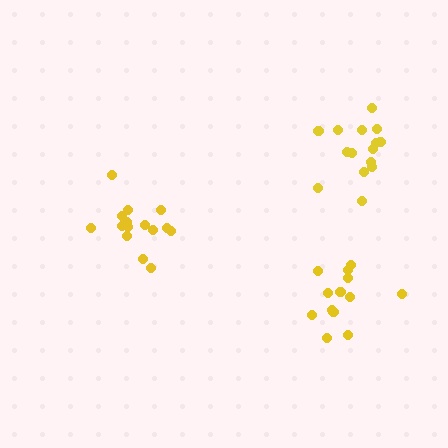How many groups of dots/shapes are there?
There are 3 groups.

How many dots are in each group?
Group 1: 13 dots, Group 2: 15 dots, Group 3: 15 dots (43 total).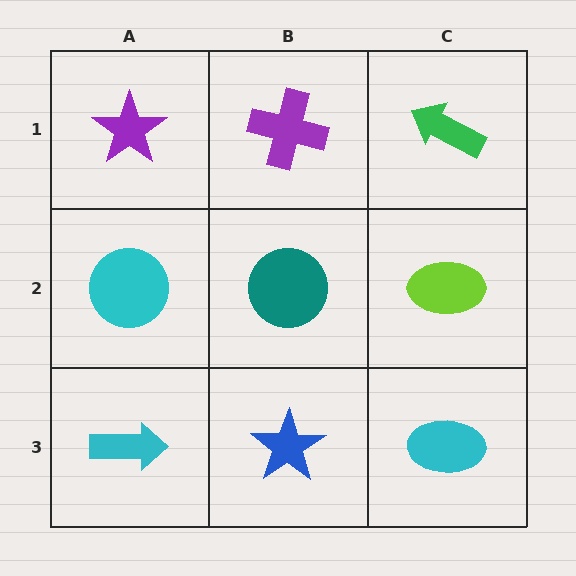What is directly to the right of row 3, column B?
A cyan ellipse.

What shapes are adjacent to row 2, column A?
A purple star (row 1, column A), a cyan arrow (row 3, column A), a teal circle (row 2, column B).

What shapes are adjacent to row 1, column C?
A lime ellipse (row 2, column C), a purple cross (row 1, column B).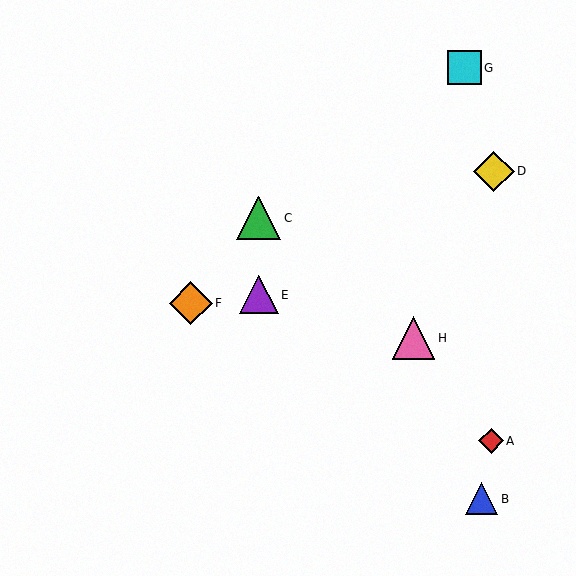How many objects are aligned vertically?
2 objects (C, E) are aligned vertically.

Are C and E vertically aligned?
Yes, both are at x≈259.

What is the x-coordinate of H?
Object H is at x≈414.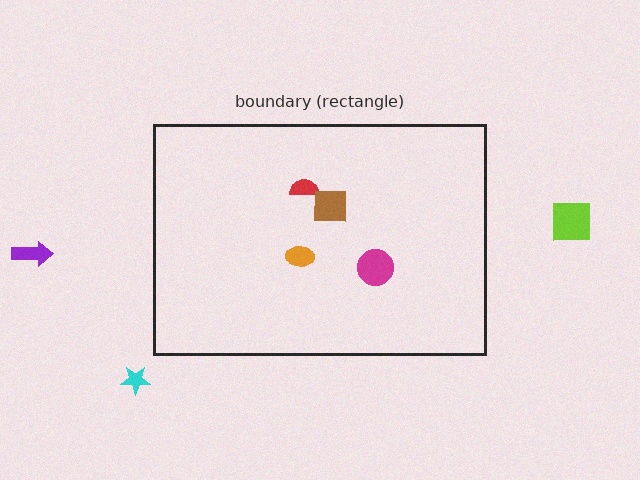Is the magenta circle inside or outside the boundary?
Inside.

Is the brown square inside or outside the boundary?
Inside.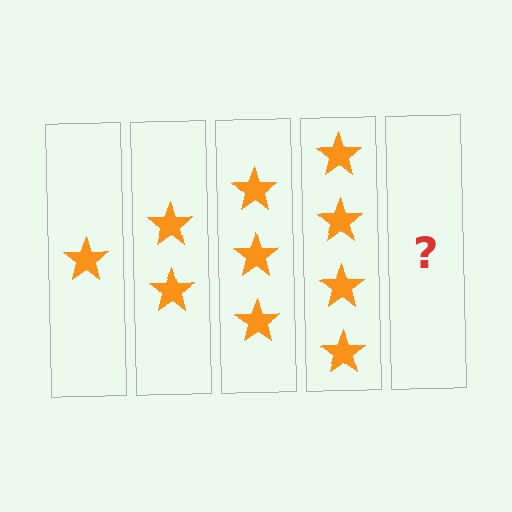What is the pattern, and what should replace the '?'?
The pattern is that each step adds one more star. The '?' should be 5 stars.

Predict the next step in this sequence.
The next step is 5 stars.